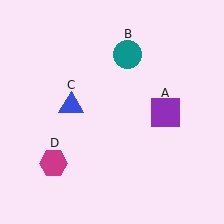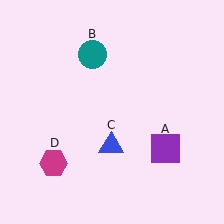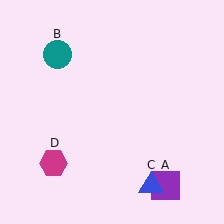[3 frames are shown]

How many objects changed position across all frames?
3 objects changed position: purple square (object A), teal circle (object B), blue triangle (object C).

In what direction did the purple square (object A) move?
The purple square (object A) moved down.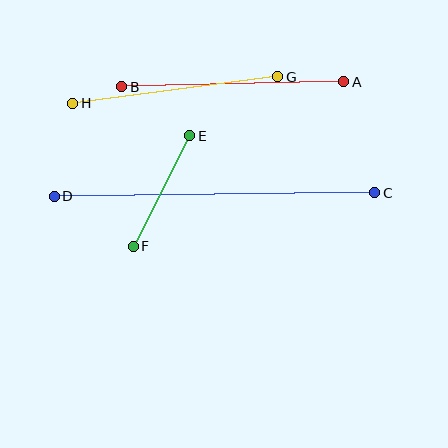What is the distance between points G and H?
The distance is approximately 207 pixels.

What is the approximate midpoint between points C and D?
The midpoint is at approximately (215, 195) pixels.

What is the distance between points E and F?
The distance is approximately 124 pixels.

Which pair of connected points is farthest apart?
Points C and D are farthest apart.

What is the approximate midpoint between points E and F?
The midpoint is at approximately (162, 191) pixels.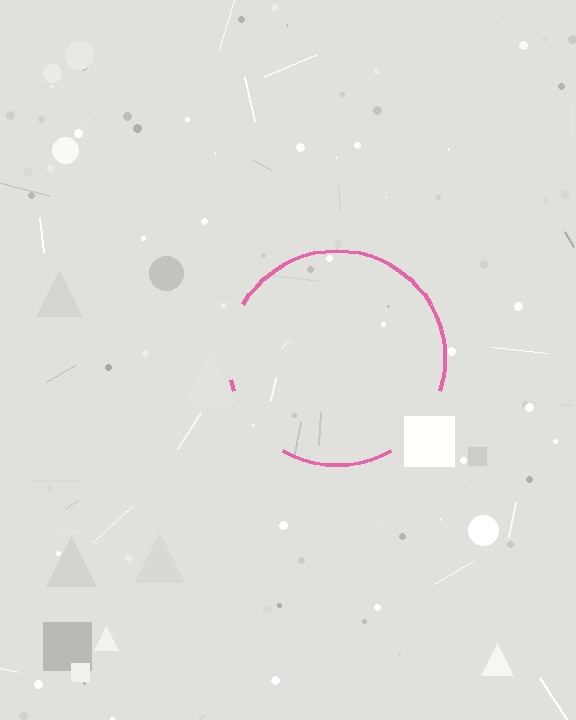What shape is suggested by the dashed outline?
The dashed outline suggests a circle.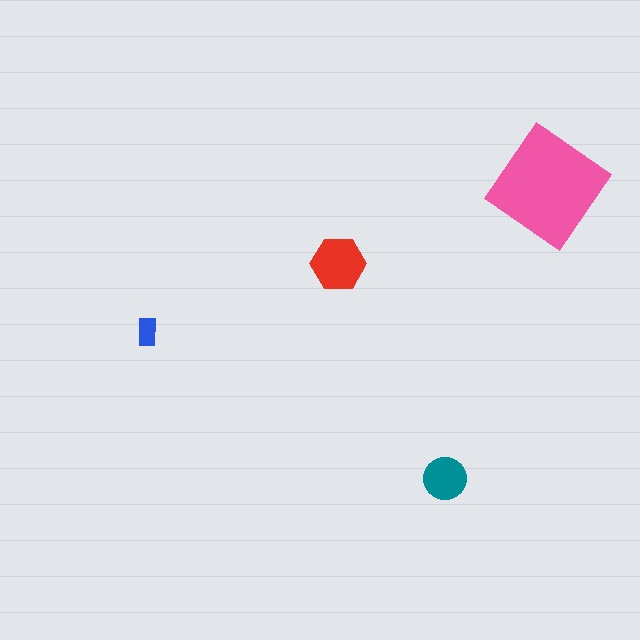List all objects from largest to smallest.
The pink diamond, the red hexagon, the teal circle, the blue rectangle.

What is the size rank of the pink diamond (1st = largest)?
1st.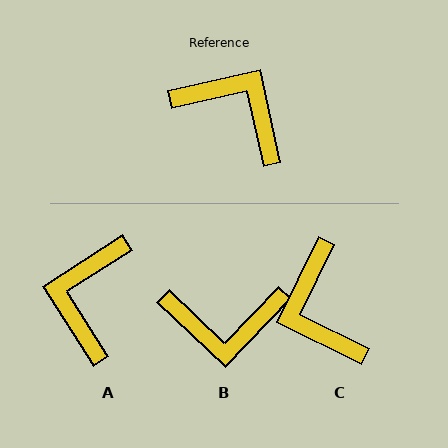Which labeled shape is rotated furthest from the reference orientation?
B, about 146 degrees away.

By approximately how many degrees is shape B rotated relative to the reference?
Approximately 146 degrees clockwise.